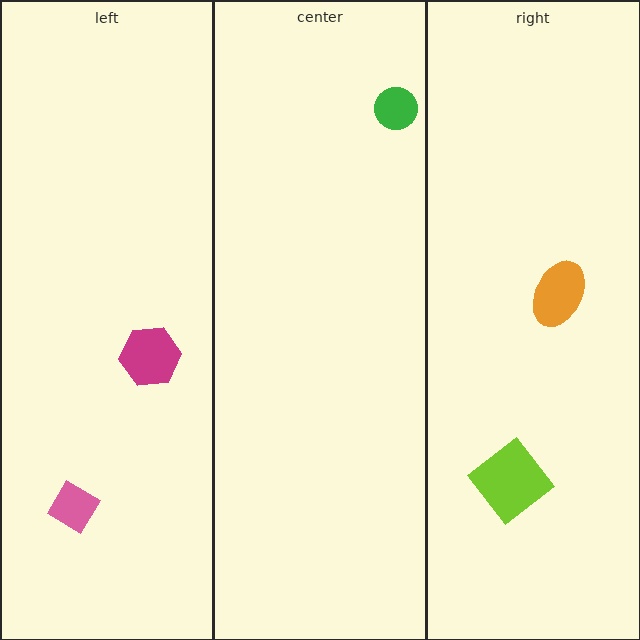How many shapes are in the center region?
1.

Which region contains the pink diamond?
The left region.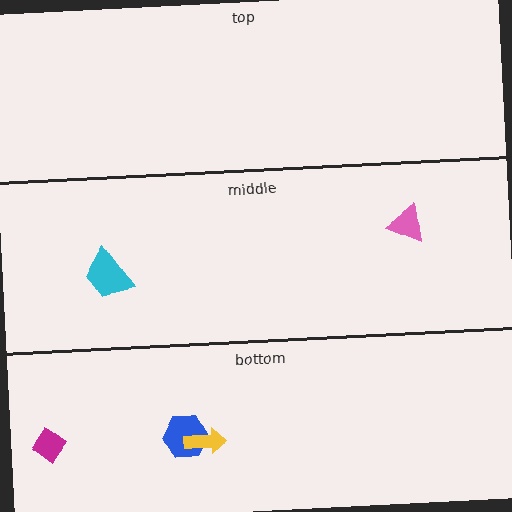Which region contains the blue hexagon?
The bottom region.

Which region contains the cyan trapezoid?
The middle region.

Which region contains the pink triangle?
The middle region.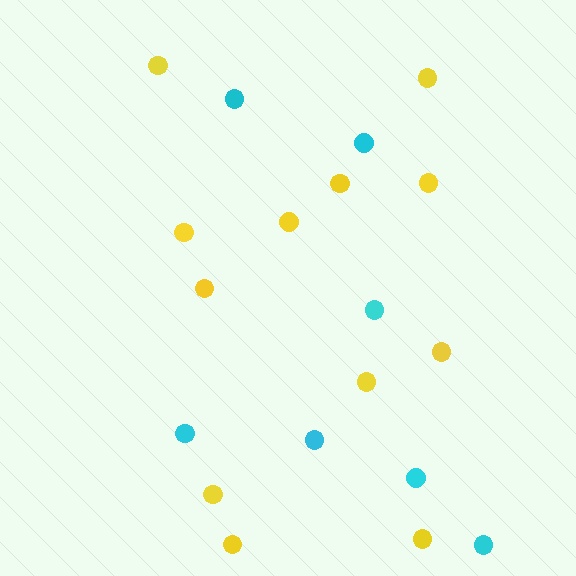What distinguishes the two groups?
There are 2 groups: one group of yellow circles (12) and one group of cyan circles (7).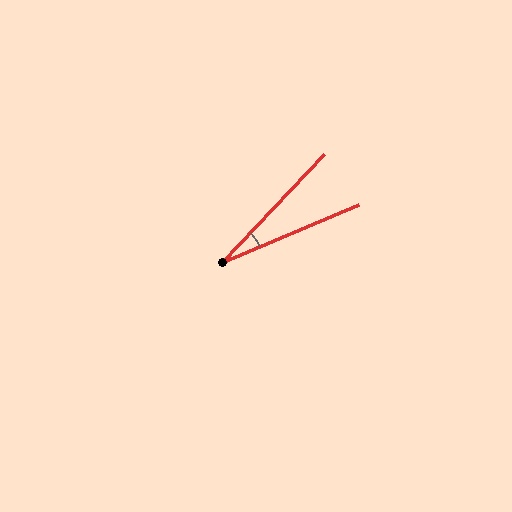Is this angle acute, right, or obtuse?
It is acute.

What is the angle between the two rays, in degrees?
Approximately 24 degrees.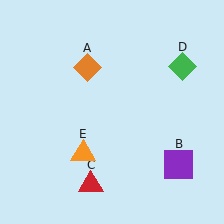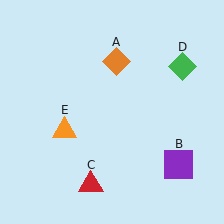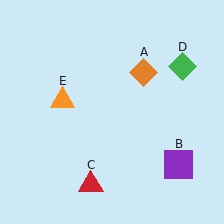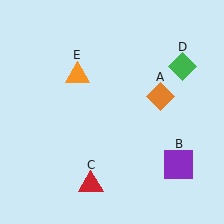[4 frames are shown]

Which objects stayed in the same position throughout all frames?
Purple square (object B) and red triangle (object C) and green diamond (object D) remained stationary.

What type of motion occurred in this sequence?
The orange diamond (object A), orange triangle (object E) rotated clockwise around the center of the scene.